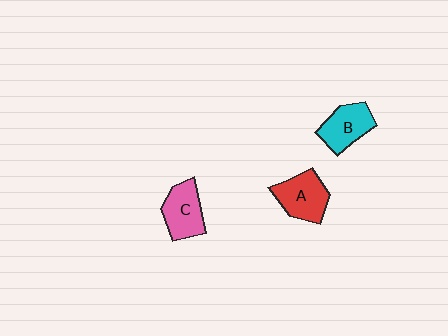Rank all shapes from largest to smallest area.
From largest to smallest: A (red), C (pink), B (cyan).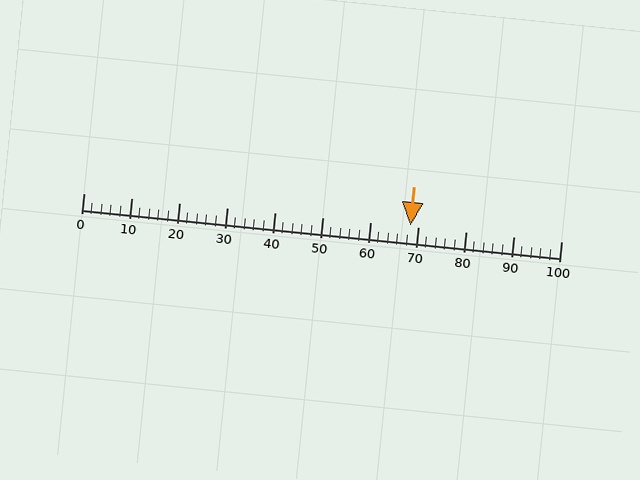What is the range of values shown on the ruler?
The ruler shows values from 0 to 100.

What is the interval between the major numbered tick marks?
The major tick marks are spaced 10 units apart.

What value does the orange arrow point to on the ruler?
The orange arrow points to approximately 68.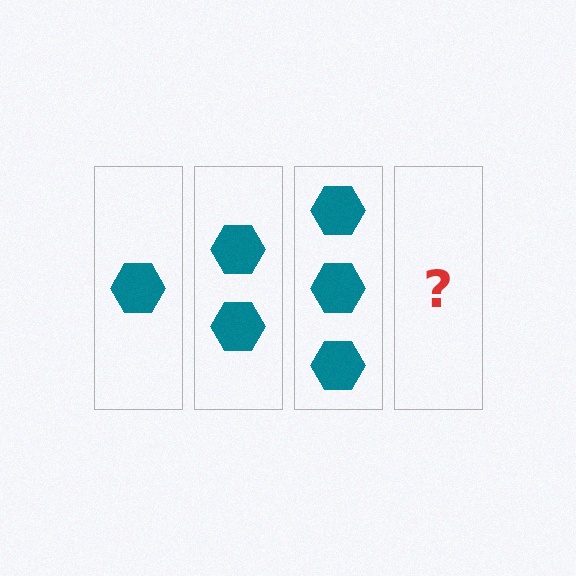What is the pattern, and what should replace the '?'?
The pattern is that each step adds one more hexagon. The '?' should be 4 hexagons.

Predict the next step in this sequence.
The next step is 4 hexagons.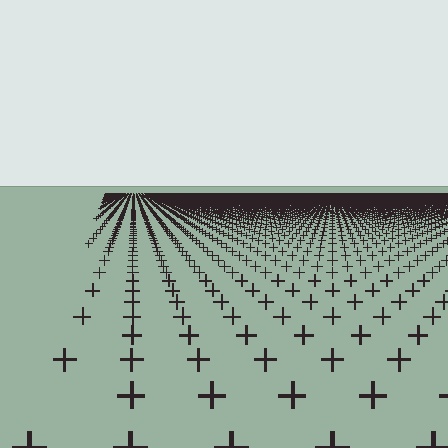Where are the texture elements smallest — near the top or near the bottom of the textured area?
Near the top.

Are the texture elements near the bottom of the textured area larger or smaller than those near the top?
Larger. Near the bottom, elements are closer to the viewer and appear at a bigger on-screen size.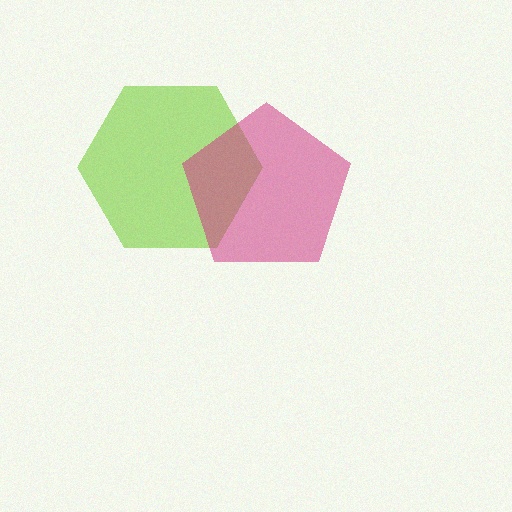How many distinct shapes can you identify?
There are 2 distinct shapes: a lime hexagon, a magenta pentagon.